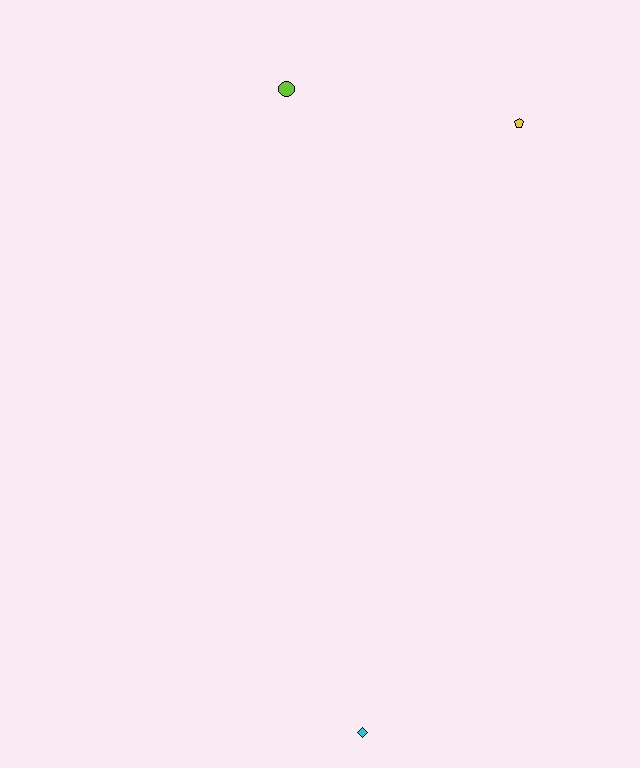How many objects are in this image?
There are 3 objects.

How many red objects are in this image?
There are no red objects.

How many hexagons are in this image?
There are no hexagons.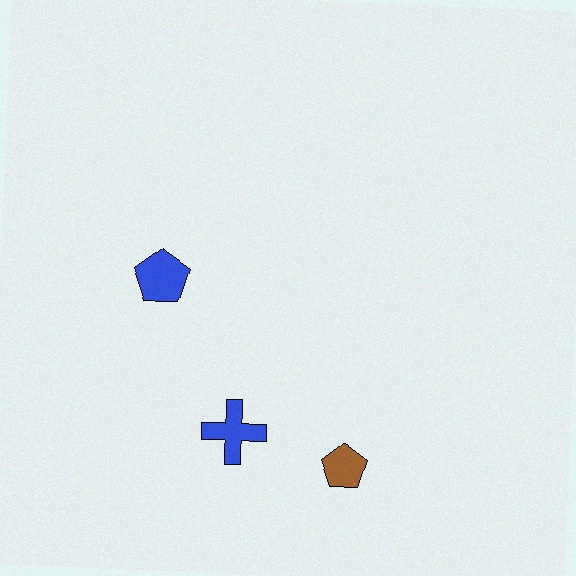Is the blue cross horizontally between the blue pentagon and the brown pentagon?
Yes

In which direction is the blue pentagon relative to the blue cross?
The blue pentagon is above the blue cross.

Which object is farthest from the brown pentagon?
The blue pentagon is farthest from the brown pentagon.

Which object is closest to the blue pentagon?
The blue cross is closest to the blue pentagon.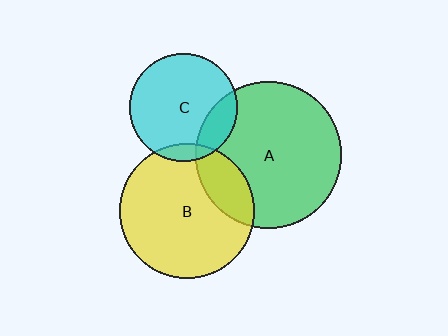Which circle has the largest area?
Circle A (green).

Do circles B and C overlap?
Yes.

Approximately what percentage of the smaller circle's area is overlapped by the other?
Approximately 10%.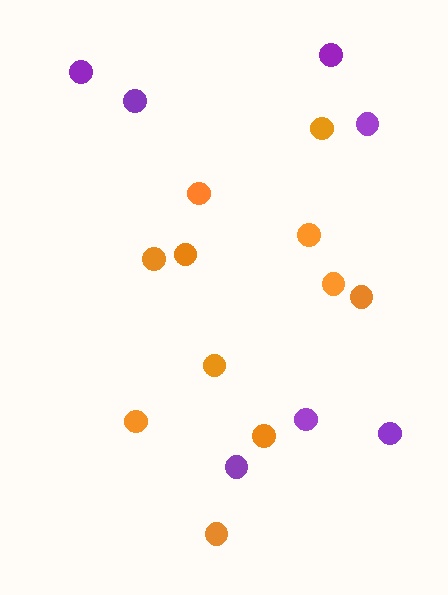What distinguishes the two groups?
There are 2 groups: one group of purple circles (7) and one group of orange circles (11).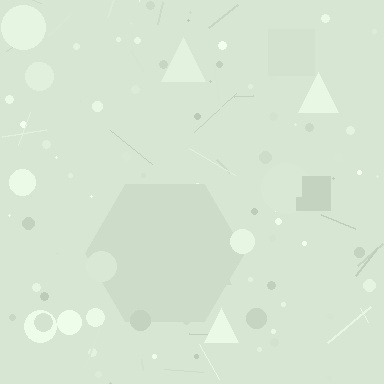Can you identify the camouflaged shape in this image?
The camouflaged shape is a hexagon.